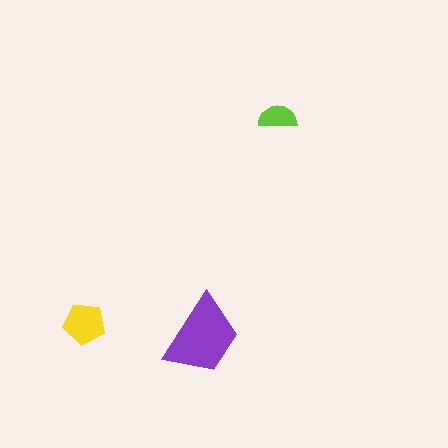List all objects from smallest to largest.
The lime semicircle, the yellow pentagon, the purple trapezoid.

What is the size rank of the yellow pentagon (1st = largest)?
2nd.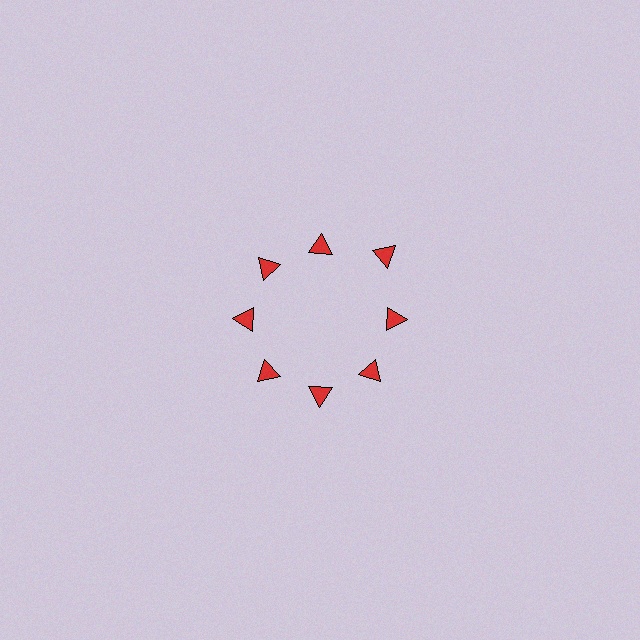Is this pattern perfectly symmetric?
No. The 8 red triangles are arranged in a ring, but one element near the 2 o'clock position is pushed outward from the center, breaking the 8-fold rotational symmetry.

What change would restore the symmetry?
The symmetry would be restored by moving it inward, back onto the ring so that all 8 triangles sit at equal angles and equal distance from the center.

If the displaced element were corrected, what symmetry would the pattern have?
It would have 8-fold rotational symmetry — the pattern would map onto itself every 45 degrees.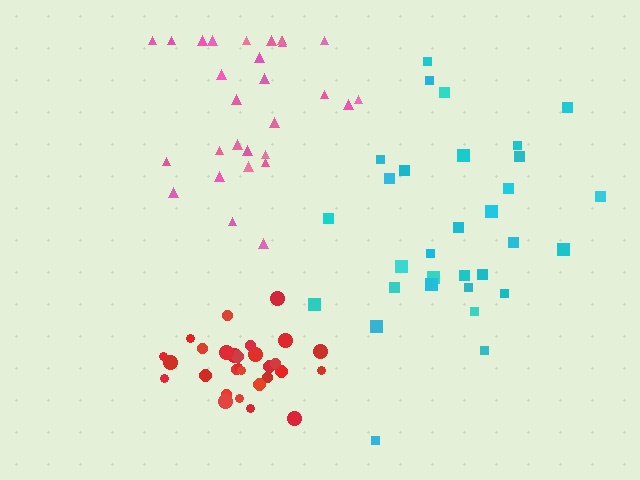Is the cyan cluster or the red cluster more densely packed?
Red.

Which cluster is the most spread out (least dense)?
Cyan.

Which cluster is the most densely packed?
Red.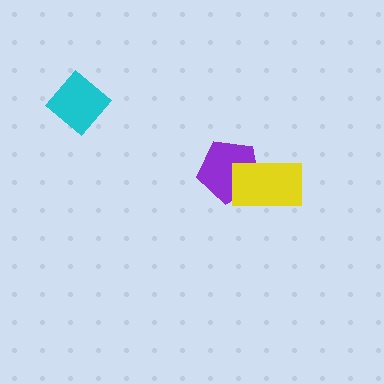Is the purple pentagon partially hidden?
Yes, it is partially covered by another shape.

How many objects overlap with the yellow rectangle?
1 object overlaps with the yellow rectangle.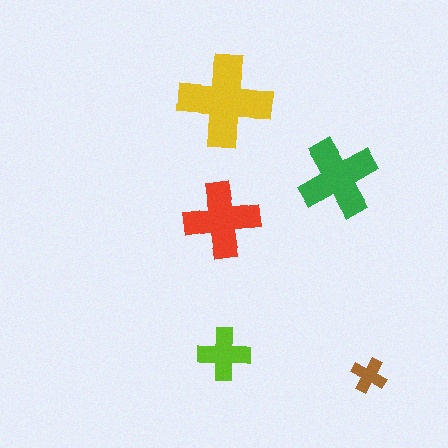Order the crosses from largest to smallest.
the yellow one, the green one, the red one, the lime one, the brown one.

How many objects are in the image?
There are 5 objects in the image.